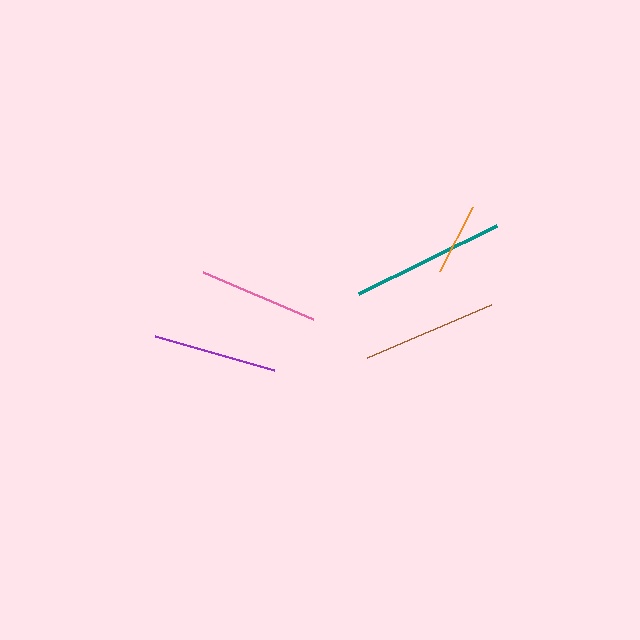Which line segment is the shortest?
The orange line is the shortest at approximately 73 pixels.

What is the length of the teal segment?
The teal segment is approximately 154 pixels long.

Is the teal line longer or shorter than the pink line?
The teal line is longer than the pink line.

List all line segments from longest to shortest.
From longest to shortest: teal, brown, purple, pink, orange.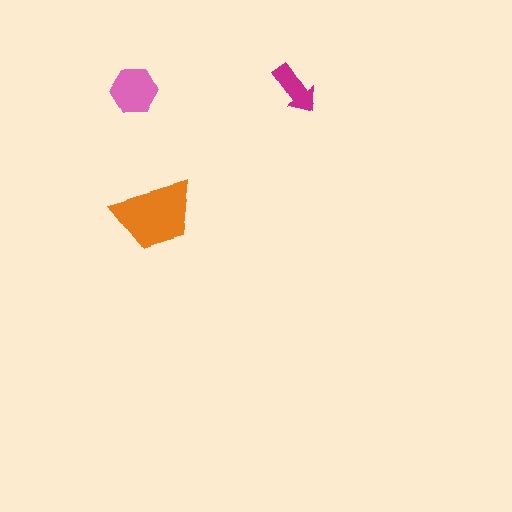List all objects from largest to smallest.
The orange trapezoid, the pink hexagon, the magenta arrow.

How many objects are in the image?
There are 3 objects in the image.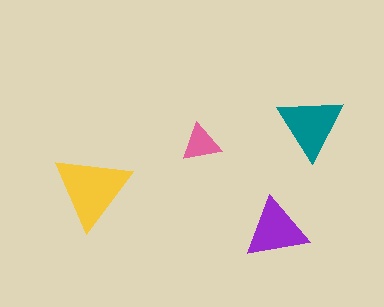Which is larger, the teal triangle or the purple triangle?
The teal one.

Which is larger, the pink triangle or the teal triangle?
The teal one.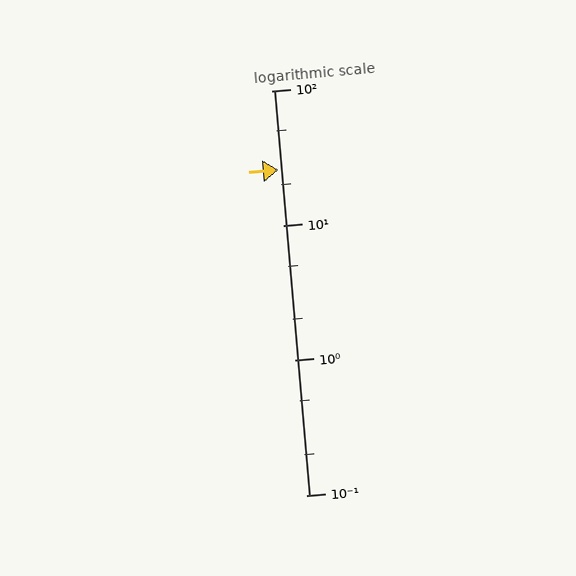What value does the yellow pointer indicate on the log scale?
The pointer indicates approximately 26.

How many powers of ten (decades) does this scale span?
The scale spans 3 decades, from 0.1 to 100.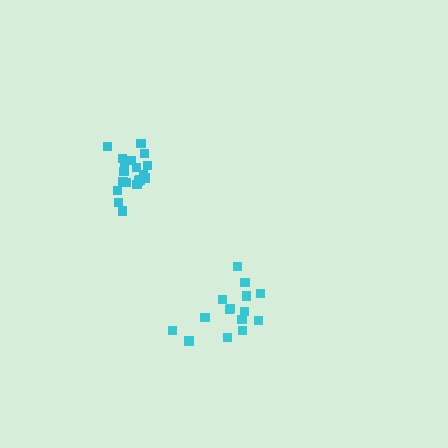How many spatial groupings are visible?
There are 2 spatial groupings.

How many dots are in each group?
Group 1: 19 dots, Group 2: 15 dots (34 total).